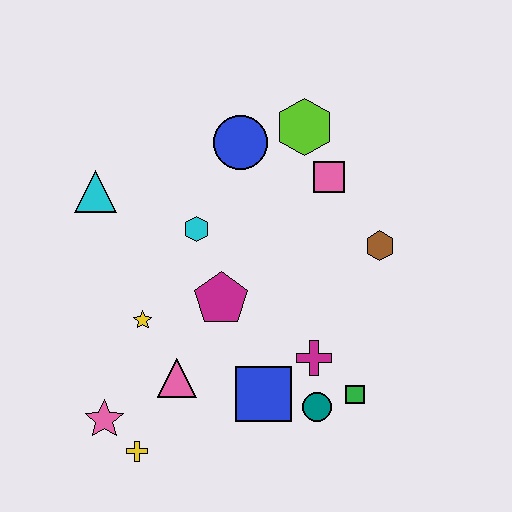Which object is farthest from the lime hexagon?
The yellow cross is farthest from the lime hexagon.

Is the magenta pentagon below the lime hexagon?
Yes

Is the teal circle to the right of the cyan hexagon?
Yes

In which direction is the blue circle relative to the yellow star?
The blue circle is above the yellow star.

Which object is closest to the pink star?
The yellow cross is closest to the pink star.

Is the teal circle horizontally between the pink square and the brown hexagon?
No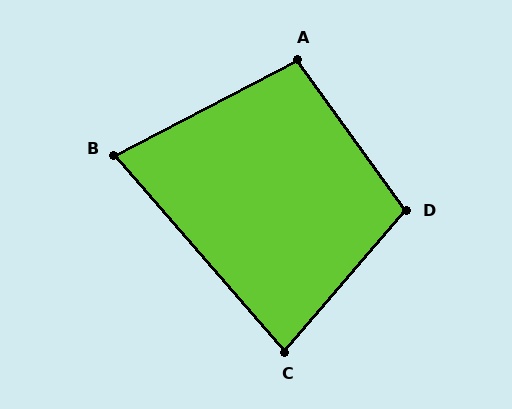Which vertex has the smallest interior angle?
B, at approximately 77 degrees.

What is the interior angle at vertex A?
Approximately 98 degrees (obtuse).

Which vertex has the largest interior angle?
D, at approximately 103 degrees.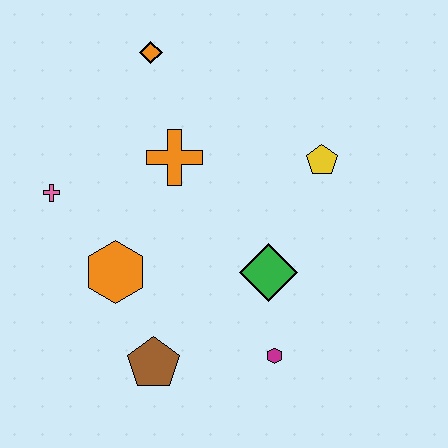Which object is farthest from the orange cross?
The magenta hexagon is farthest from the orange cross.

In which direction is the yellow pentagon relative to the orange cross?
The yellow pentagon is to the right of the orange cross.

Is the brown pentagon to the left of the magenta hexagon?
Yes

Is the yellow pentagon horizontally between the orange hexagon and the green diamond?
No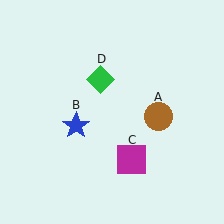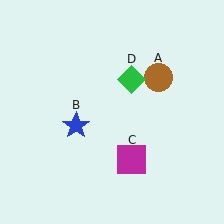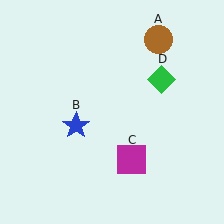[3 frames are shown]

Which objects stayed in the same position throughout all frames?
Blue star (object B) and magenta square (object C) remained stationary.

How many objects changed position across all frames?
2 objects changed position: brown circle (object A), green diamond (object D).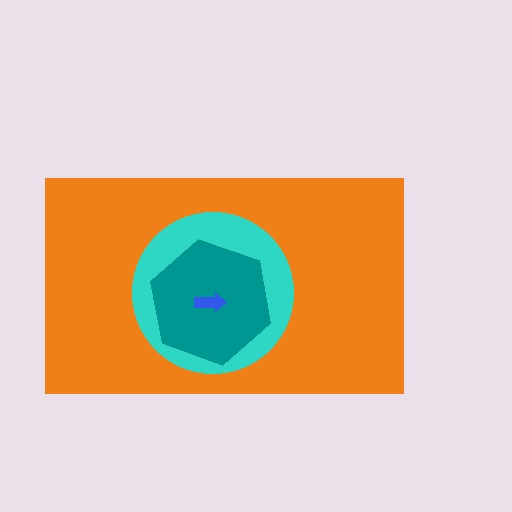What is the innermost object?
The blue arrow.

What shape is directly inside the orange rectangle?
The cyan circle.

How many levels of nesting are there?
4.